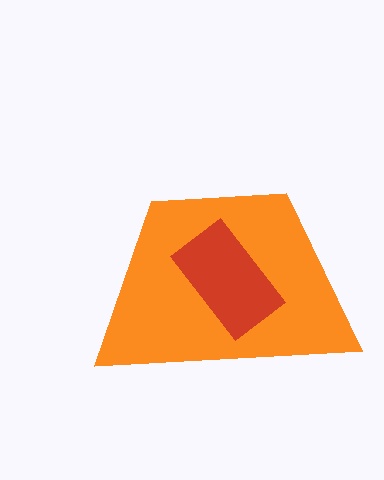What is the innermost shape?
The red rectangle.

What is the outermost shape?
The orange trapezoid.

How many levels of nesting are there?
2.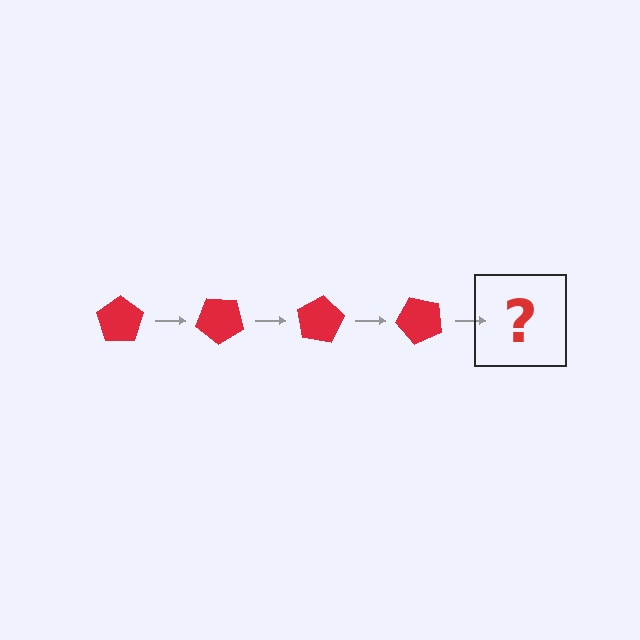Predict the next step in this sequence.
The next step is a red pentagon rotated 160 degrees.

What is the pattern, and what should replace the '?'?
The pattern is that the pentagon rotates 40 degrees each step. The '?' should be a red pentagon rotated 160 degrees.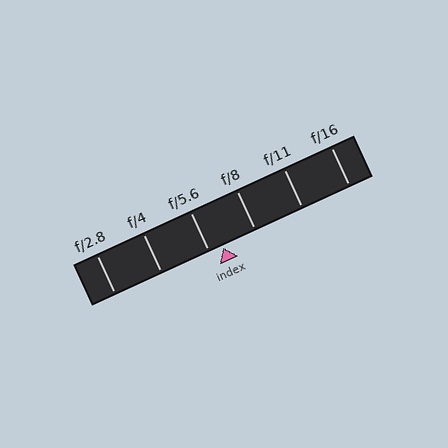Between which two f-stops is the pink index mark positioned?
The index mark is between f/5.6 and f/8.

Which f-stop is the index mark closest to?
The index mark is closest to f/5.6.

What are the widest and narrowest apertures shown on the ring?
The widest aperture shown is f/2.8 and the narrowest is f/16.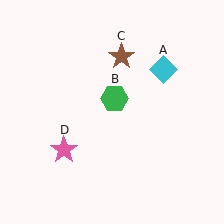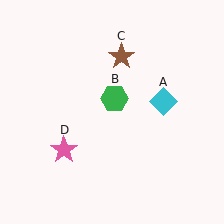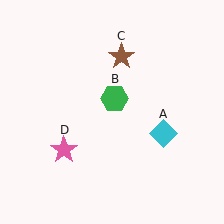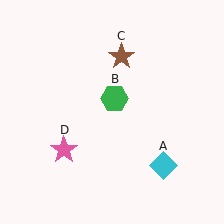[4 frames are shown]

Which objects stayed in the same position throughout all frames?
Green hexagon (object B) and brown star (object C) and pink star (object D) remained stationary.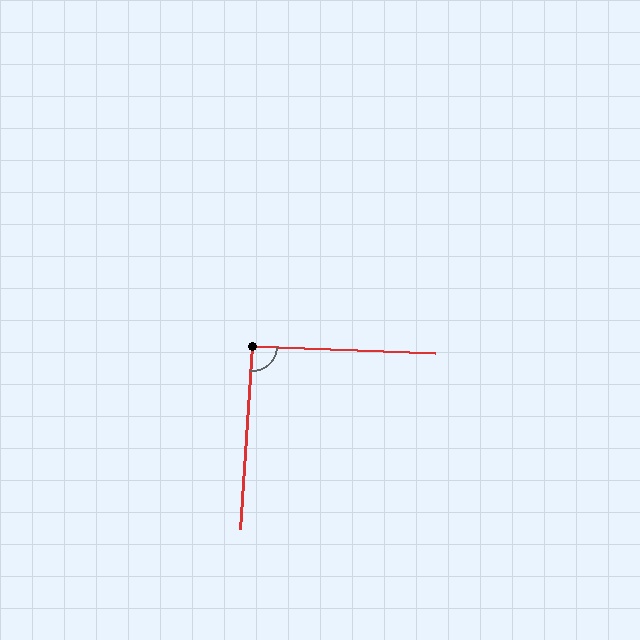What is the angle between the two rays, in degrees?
Approximately 92 degrees.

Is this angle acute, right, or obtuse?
It is approximately a right angle.